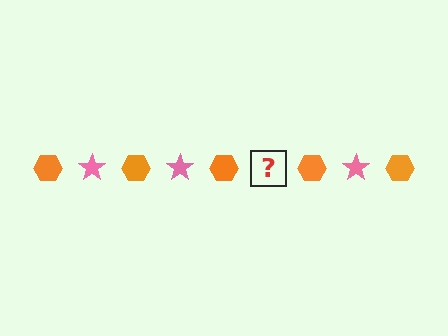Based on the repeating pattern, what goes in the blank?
The blank should be a pink star.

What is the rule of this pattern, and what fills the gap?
The rule is that the pattern alternates between orange hexagon and pink star. The gap should be filled with a pink star.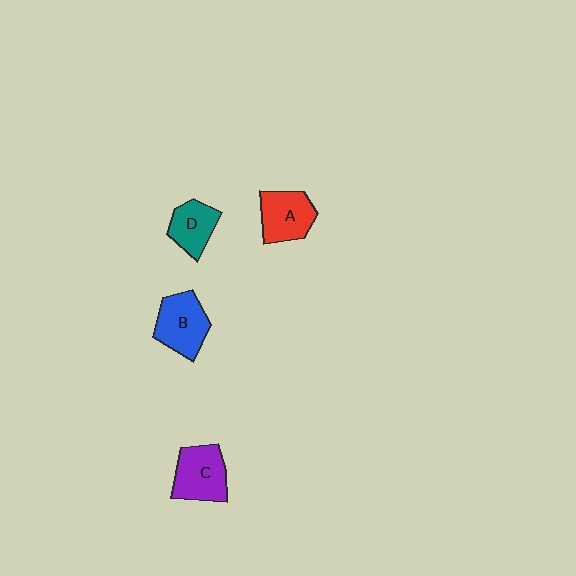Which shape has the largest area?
Shape C (purple).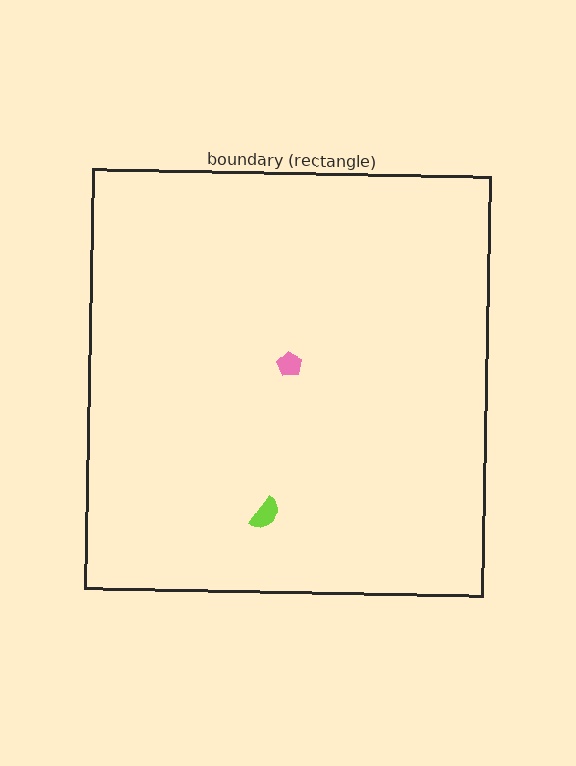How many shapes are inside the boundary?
2 inside, 0 outside.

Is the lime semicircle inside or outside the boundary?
Inside.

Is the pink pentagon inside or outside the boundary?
Inside.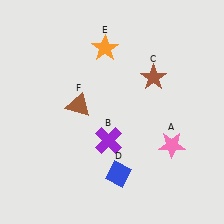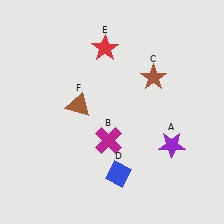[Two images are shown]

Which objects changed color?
A changed from pink to purple. B changed from purple to magenta. E changed from orange to red.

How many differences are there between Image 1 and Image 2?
There are 3 differences between the two images.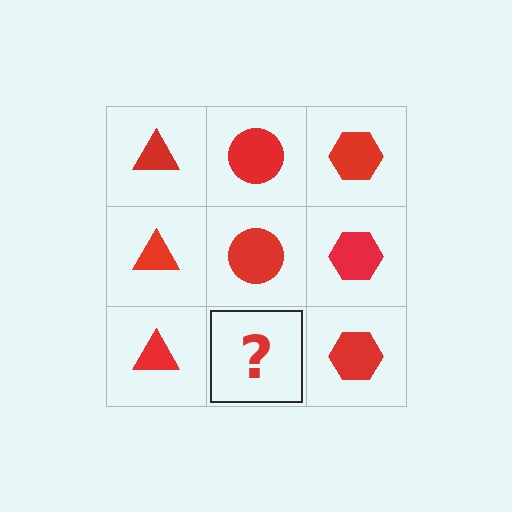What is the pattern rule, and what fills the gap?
The rule is that each column has a consistent shape. The gap should be filled with a red circle.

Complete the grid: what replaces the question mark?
The question mark should be replaced with a red circle.